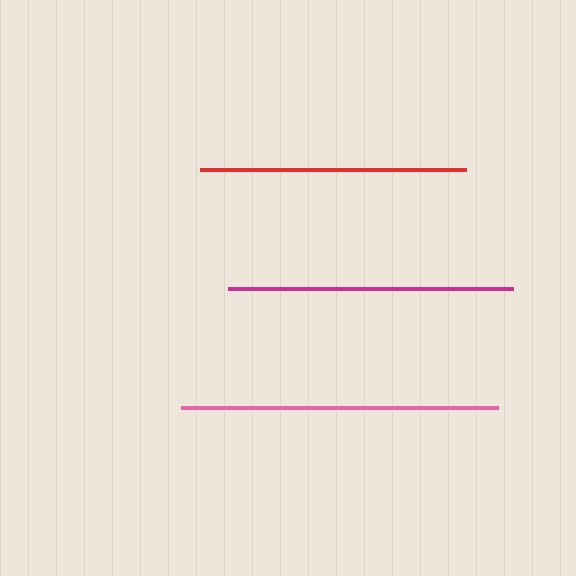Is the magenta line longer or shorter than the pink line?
The pink line is longer than the magenta line.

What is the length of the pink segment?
The pink segment is approximately 317 pixels long.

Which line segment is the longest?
The pink line is the longest at approximately 317 pixels.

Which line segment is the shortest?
The red line is the shortest at approximately 266 pixels.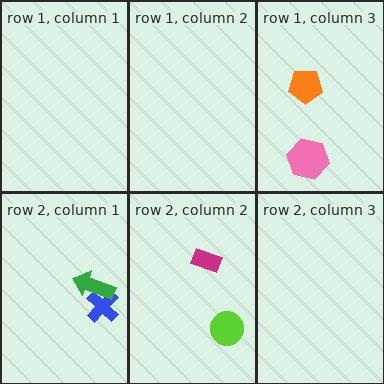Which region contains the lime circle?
The row 2, column 2 region.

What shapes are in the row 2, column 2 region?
The lime circle, the magenta rectangle.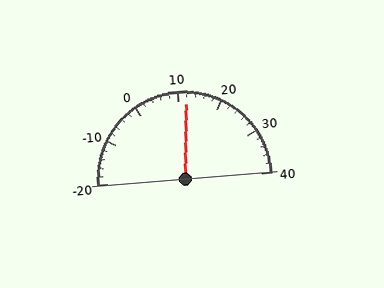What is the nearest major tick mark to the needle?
The nearest major tick mark is 10.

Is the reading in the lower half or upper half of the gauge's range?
The reading is in the upper half of the range (-20 to 40).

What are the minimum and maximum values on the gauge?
The gauge ranges from -20 to 40.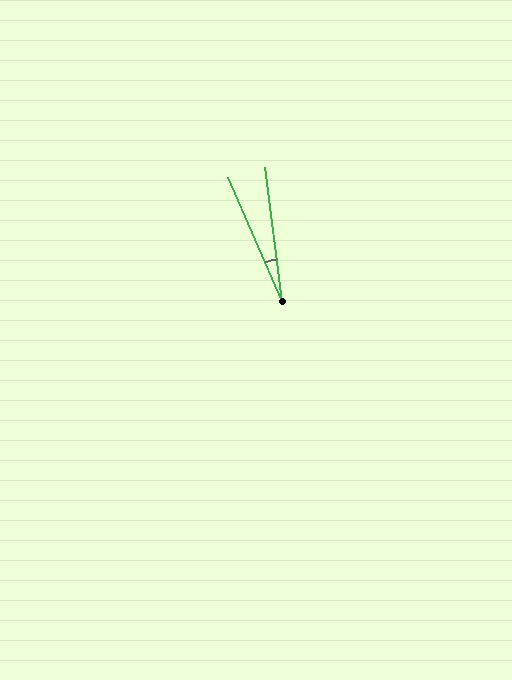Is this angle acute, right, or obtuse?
It is acute.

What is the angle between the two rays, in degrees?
Approximately 16 degrees.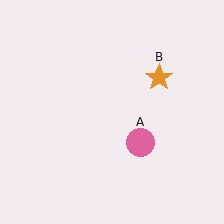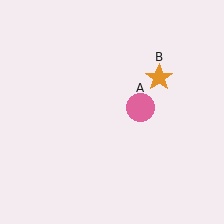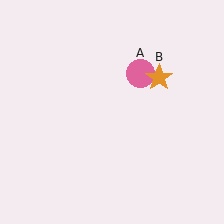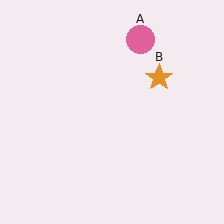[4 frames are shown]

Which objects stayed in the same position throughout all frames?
Orange star (object B) remained stationary.